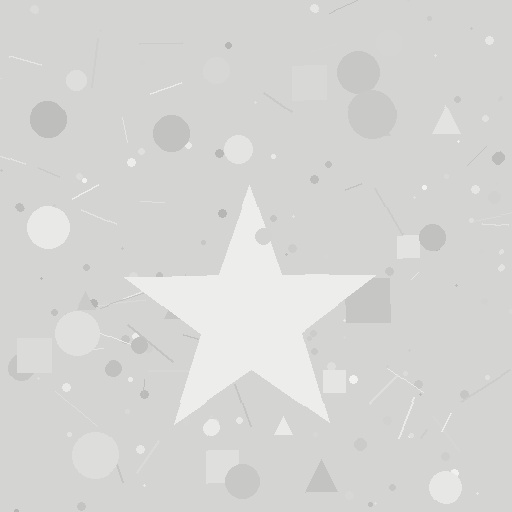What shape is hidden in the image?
A star is hidden in the image.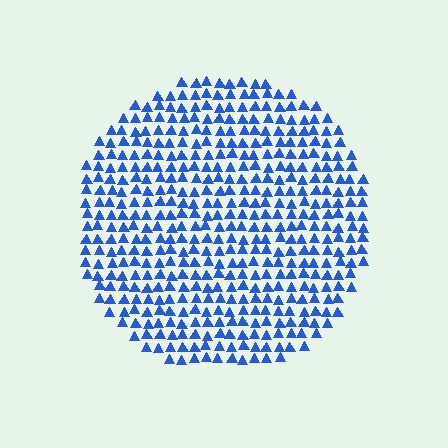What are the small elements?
The small elements are triangles.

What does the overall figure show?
The overall figure shows a circle.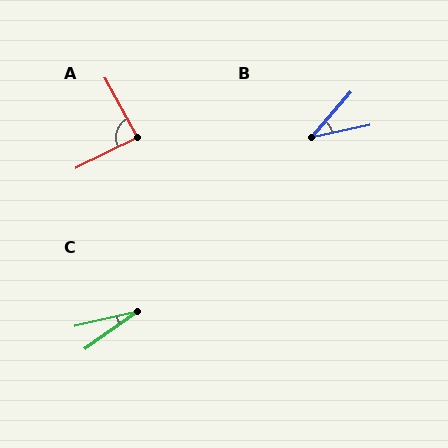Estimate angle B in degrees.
Approximately 37 degrees.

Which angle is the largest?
A, at approximately 88 degrees.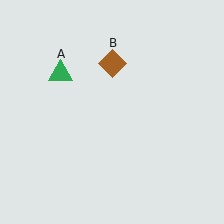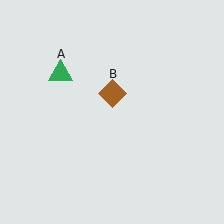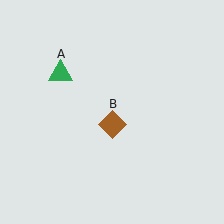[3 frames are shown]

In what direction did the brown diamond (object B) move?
The brown diamond (object B) moved down.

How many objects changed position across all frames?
1 object changed position: brown diamond (object B).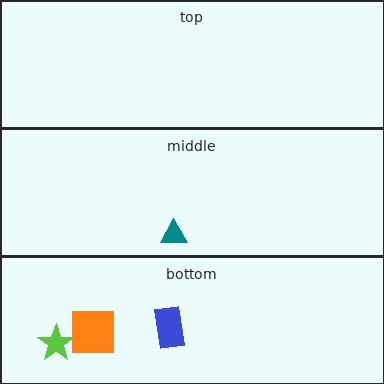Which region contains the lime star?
The bottom region.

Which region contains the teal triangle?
The middle region.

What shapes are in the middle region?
The teal triangle.